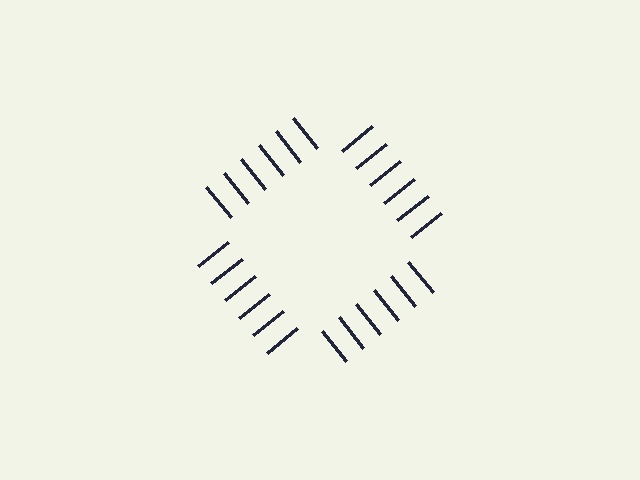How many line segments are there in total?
24 — 6 along each of the 4 edges.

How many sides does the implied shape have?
4 sides — the line-ends trace a square.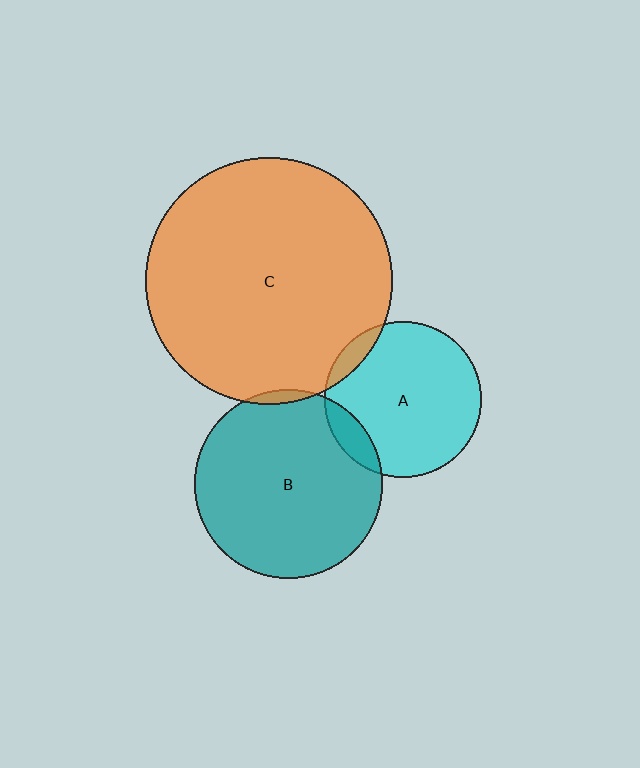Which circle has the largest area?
Circle C (orange).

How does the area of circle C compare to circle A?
Approximately 2.5 times.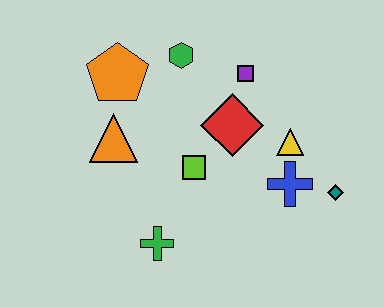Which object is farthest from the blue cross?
The orange pentagon is farthest from the blue cross.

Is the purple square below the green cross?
No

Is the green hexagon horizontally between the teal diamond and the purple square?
No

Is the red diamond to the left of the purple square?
Yes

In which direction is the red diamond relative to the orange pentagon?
The red diamond is to the right of the orange pentagon.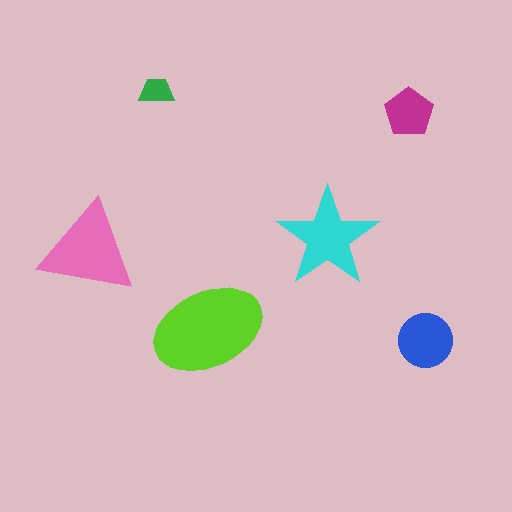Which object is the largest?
The lime ellipse.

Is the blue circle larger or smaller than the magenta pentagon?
Larger.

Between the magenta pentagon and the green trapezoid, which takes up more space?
The magenta pentagon.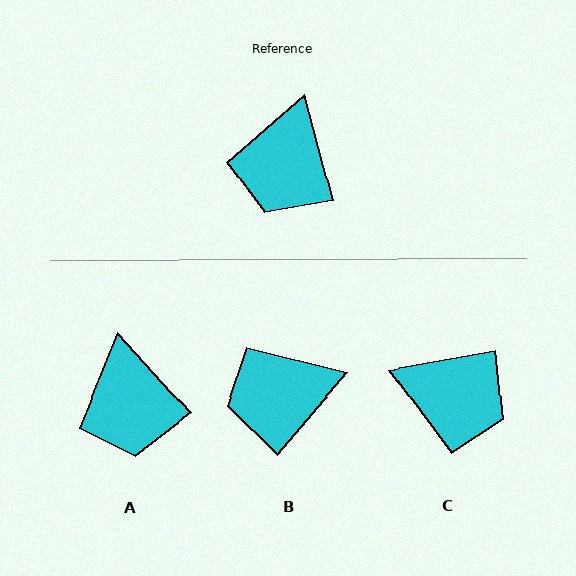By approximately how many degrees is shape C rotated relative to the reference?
Approximately 86 degrees counter-clockwise.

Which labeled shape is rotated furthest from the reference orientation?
C, about 86 degrees away.